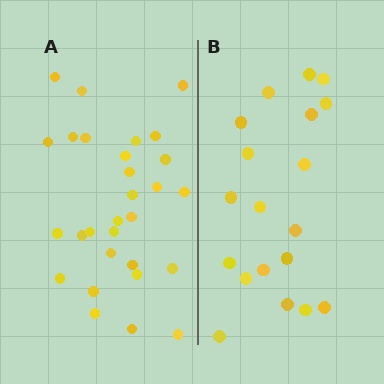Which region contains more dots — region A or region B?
Region A (the left region) has more dots.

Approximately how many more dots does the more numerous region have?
Region A has roughly 10 or so more dots than region B.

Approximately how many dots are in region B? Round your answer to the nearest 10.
About 20 dots. (The exact count is 19, which rounds to 20.)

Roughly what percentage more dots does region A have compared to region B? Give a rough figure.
About 55% more.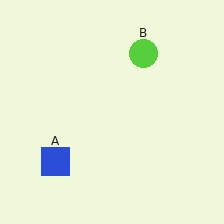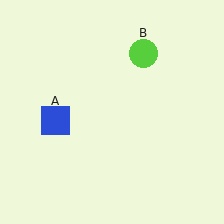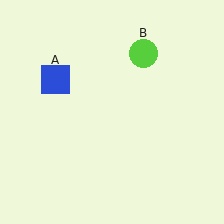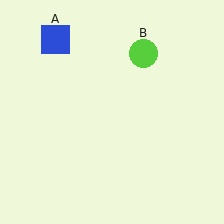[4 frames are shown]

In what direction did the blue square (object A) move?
The blue square (object A) moved up.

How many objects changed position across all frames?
1 object changed position: blue square (object A).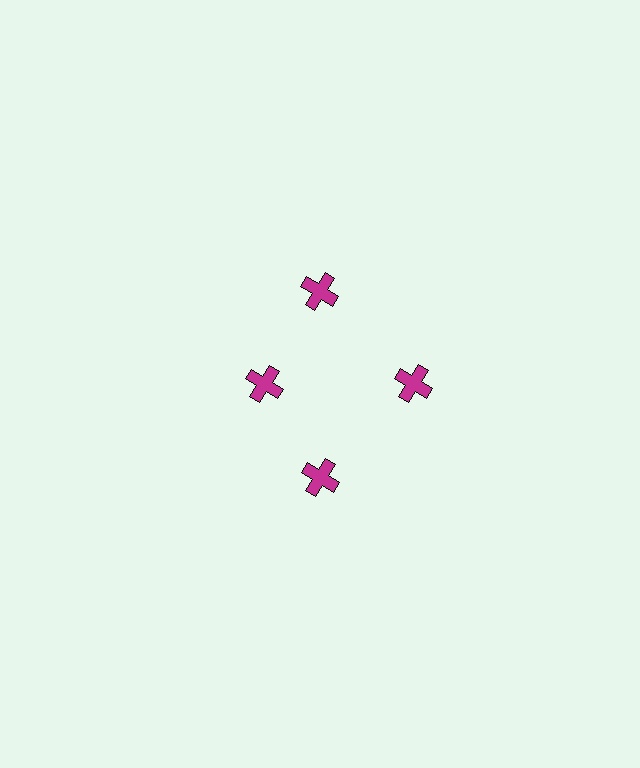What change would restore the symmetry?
The symmetry would be restored by moving it outward, back onto the ring so that all 4 crosses sit at equal angles and equal distance from the center.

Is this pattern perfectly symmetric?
No. The 4 magenta crosses are arranged in a ring, but one element near the 9 o'clock position is pulled inward toward the center, breaking the 4-fold rotational symmetry.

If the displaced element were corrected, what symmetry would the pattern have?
It would have 4-fold rotational symmetry — the pattern would map onto itself every 90 degrees.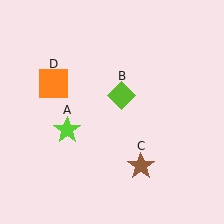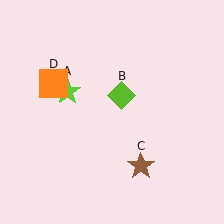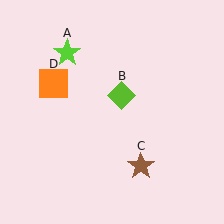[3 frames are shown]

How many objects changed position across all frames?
1 object changed position: lime star (object A).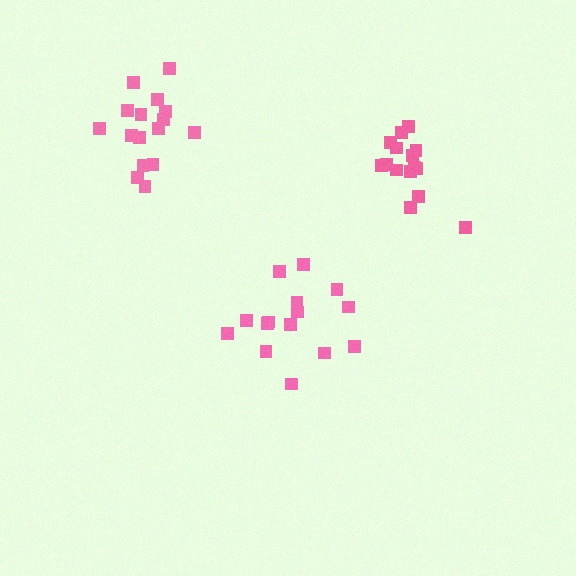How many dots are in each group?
Group 1: 15 dots, Group 2: 15 dots, Group 3: 16 dots (46 total).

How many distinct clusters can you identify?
There are 3 distinct clusters.